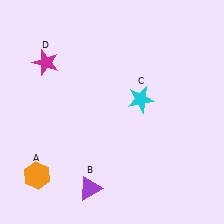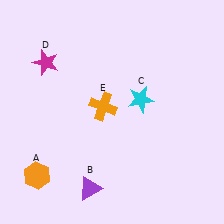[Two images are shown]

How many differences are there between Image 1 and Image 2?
There is 1 difference between the two images.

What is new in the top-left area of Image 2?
An orange cross (E) was added in the top-left area of Image 2.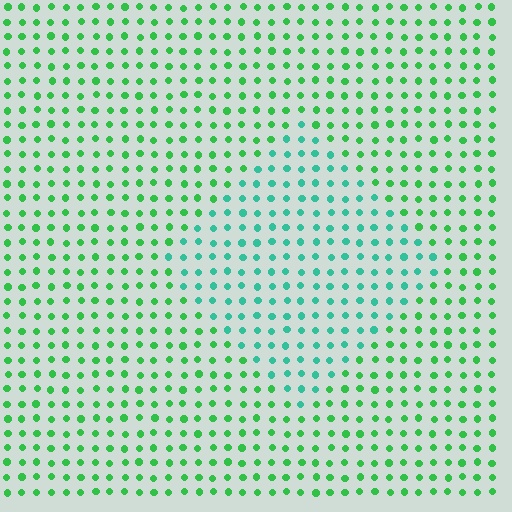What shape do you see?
I see a diamond.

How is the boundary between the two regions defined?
The boundary is defined purely by a slight shift in hue (about 35 degrees). Spacing, size, and orientation are identical on both sides.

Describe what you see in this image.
The image is filled with small green elements in a uniform arrangement. A diamond-shaped region is visible where the elements are tinted to a slightly different hue, forming a subtle color boundary.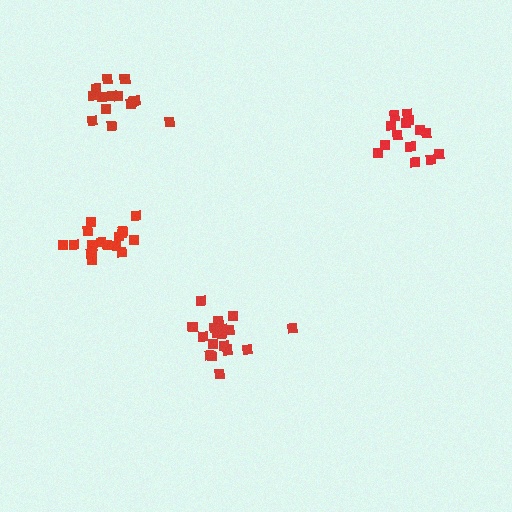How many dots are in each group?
Group 1: 16 dots, Group 2: 14 dots, Group 3: 19 dots, Group 4: 15 dots (64 total).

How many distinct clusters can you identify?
There are 4 distinct clusters.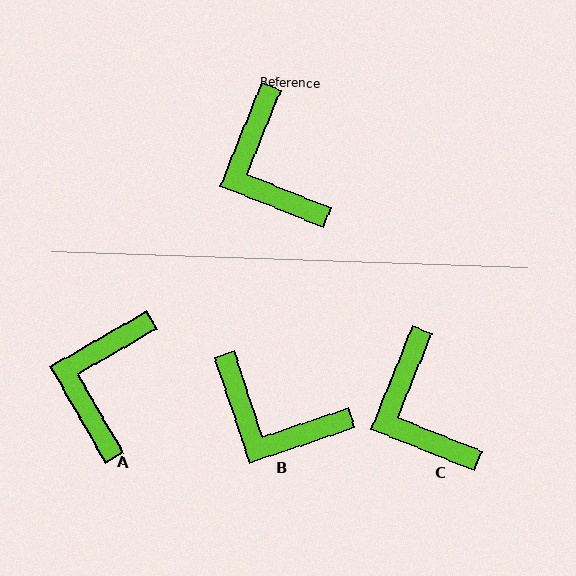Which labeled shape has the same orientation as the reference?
C.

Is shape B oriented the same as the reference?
No, it is off by about 40 degrees.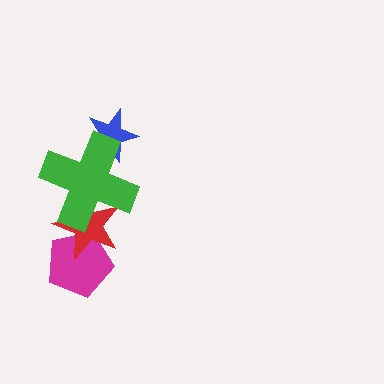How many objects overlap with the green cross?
2 objects overlap with the green cross.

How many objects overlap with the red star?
2 objects overlap with the red star.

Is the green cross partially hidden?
No, no other shape covers it.